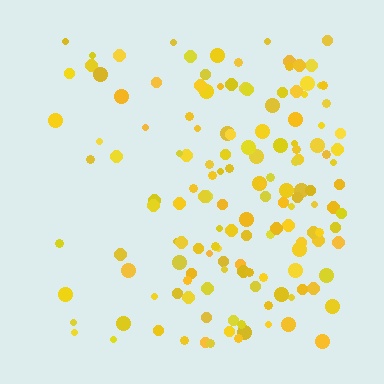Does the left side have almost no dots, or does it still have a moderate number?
Still a moderate number, just noticeably fewer than the right.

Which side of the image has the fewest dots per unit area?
The left.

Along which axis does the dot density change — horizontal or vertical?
Horizontal.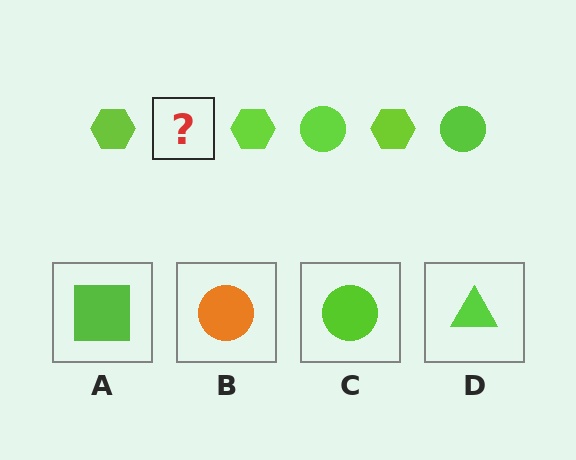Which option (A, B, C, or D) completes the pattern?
C.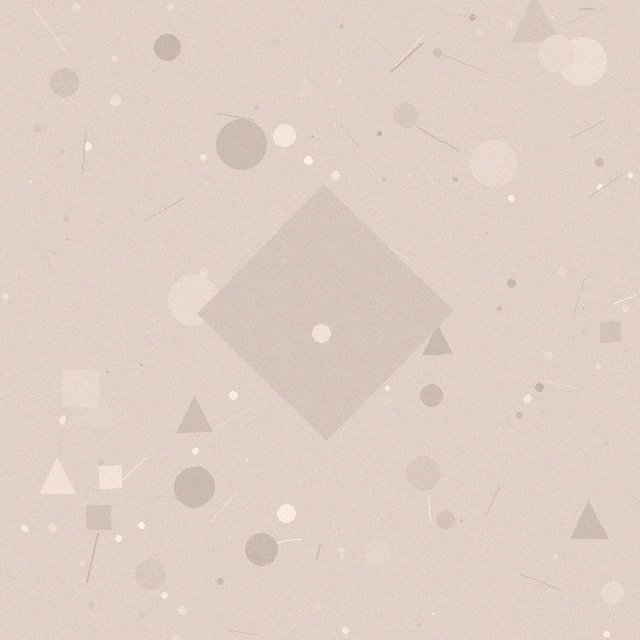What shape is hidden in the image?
A diamond is hidden in the image.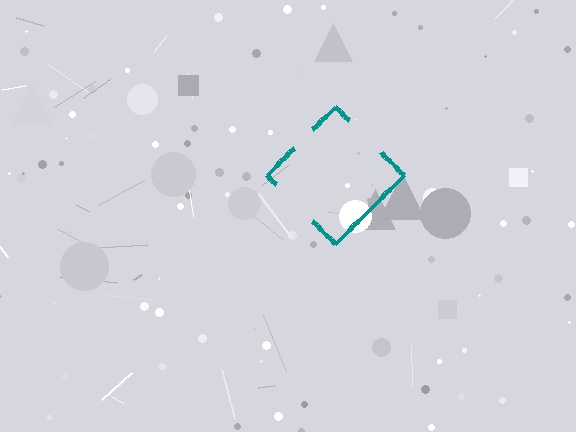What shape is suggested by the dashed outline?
The dashed outline suggests a diamond.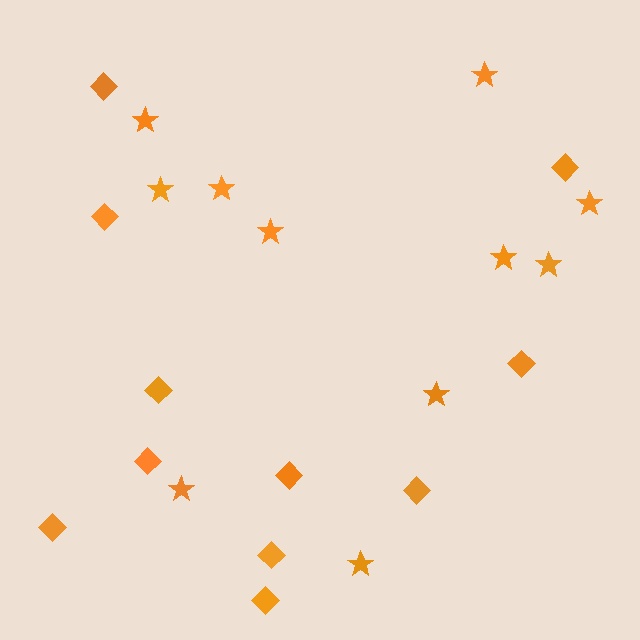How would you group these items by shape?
There are 2 groups: one group of diamonds (11) and one group of stars (11).